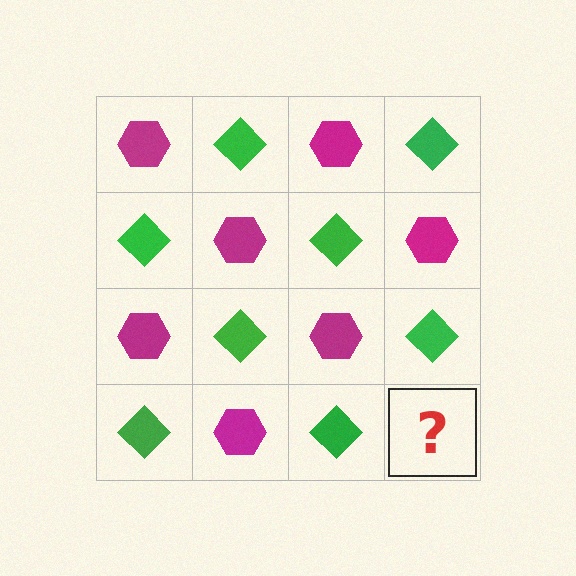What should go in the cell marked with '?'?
The missing cell should contain a magenta hexagon.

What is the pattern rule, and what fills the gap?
The rule is that it alternates magenta hexagon and green diamond in a checkerboard pattern. The gap should be filled with a magenta hexagon.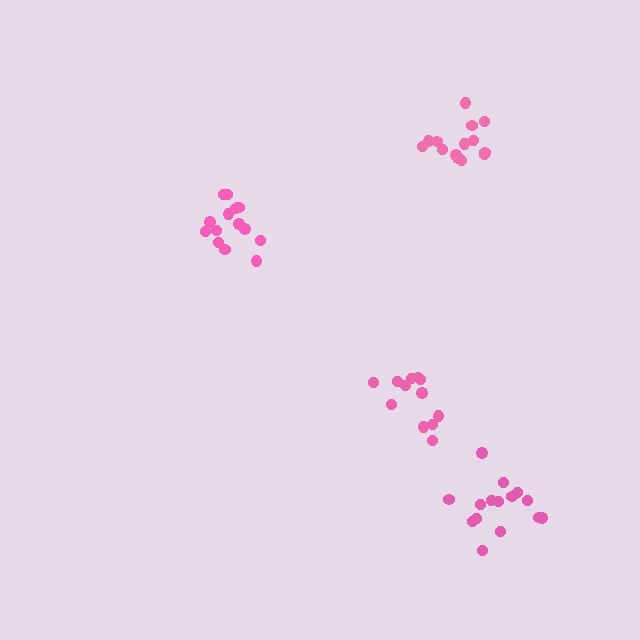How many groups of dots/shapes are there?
There are 4 groups.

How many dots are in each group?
Group 1: 15 dots, Group 2: 14 dots, Group 3: 12 dots, Group 4: 15 dots (56 total).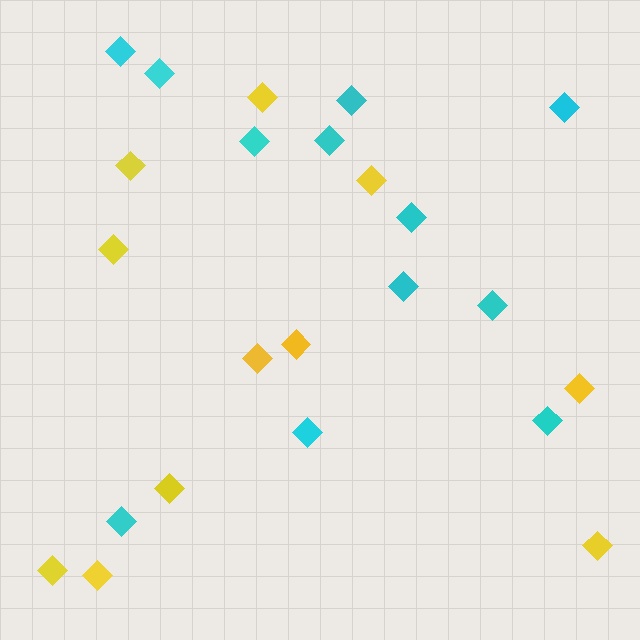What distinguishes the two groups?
There are 2 groups: one group of cyan diamonds (12) and one group of yellow diamonds (11).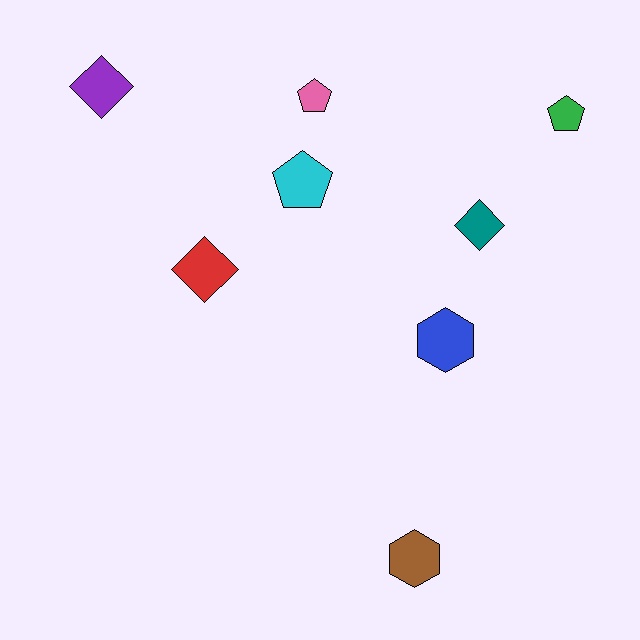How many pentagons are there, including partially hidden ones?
There are 3 pentagons.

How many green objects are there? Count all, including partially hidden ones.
There is 1 green object.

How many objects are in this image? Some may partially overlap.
There are 8 objects.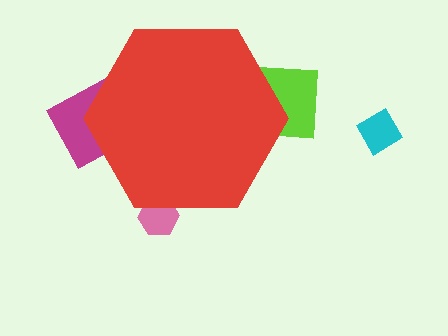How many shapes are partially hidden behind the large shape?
3 shapes are partially hidden.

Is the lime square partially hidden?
Yes, the lime square is partially hidden behind the red hexagon.